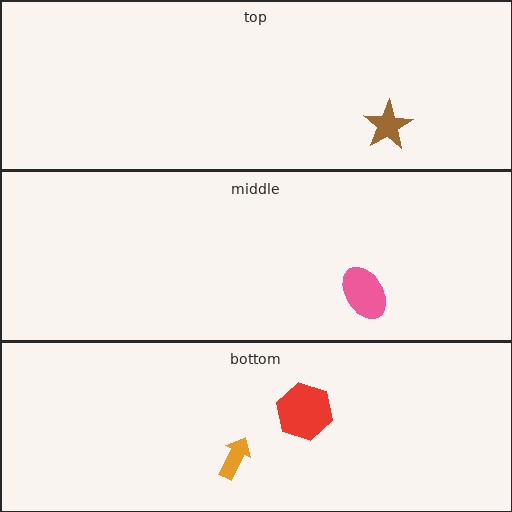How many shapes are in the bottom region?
2.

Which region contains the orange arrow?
The bottom region.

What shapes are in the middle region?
The pink ellipse.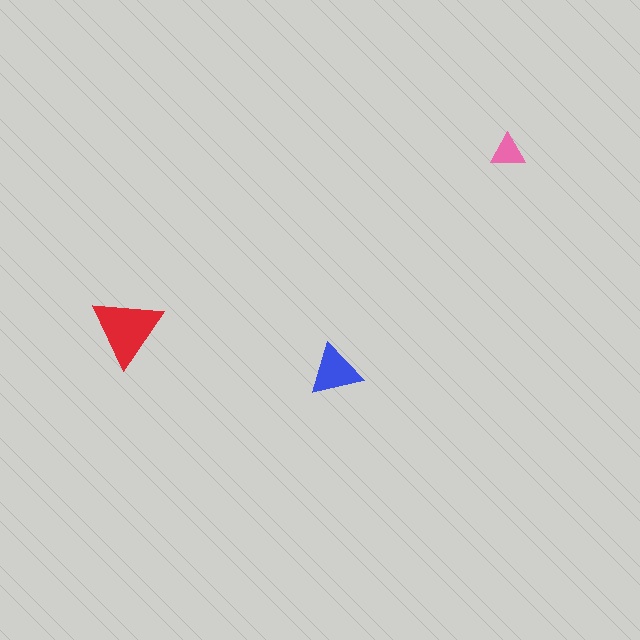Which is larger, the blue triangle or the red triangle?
The red one.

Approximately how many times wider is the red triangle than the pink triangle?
About 2 times wider.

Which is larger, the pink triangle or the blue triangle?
The blue one.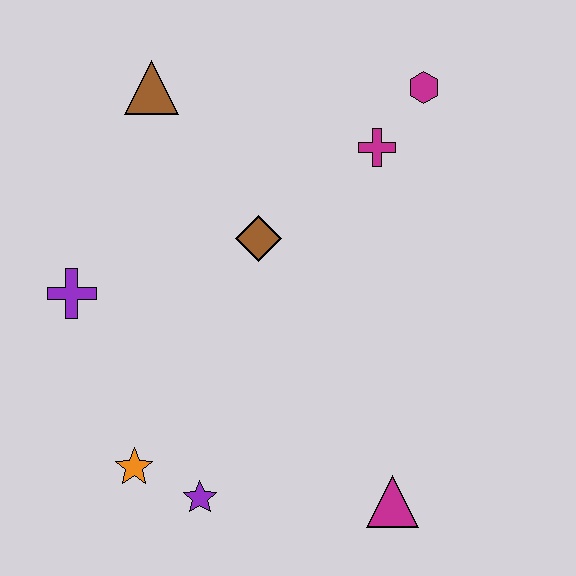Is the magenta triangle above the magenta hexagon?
No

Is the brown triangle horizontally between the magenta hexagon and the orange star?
Yes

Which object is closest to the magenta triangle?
The purple star is closest to the magenta triangle.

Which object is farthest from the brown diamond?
The magenta triangle is farthest from the brown diamond.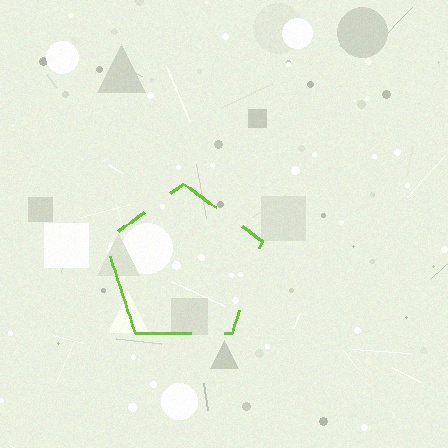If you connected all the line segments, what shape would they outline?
They would outline a pentagon.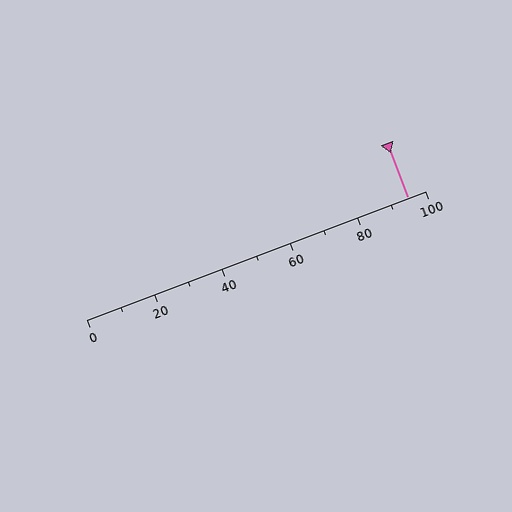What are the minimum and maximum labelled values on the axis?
The axis runs from 0 to 100.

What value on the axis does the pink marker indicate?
The marker indicates approximately 95.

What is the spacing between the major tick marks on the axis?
The major ticks are spaced 20 apart.